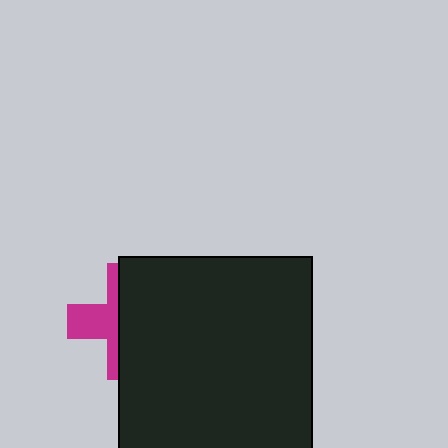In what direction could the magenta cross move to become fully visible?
The magenta cross could move left. That would shift it out from behind the black rectangle entirely.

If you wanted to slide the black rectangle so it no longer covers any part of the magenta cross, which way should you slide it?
Slide it right — that is the most direct way to separate the two shapes.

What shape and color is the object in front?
The object in front is a black rectangle.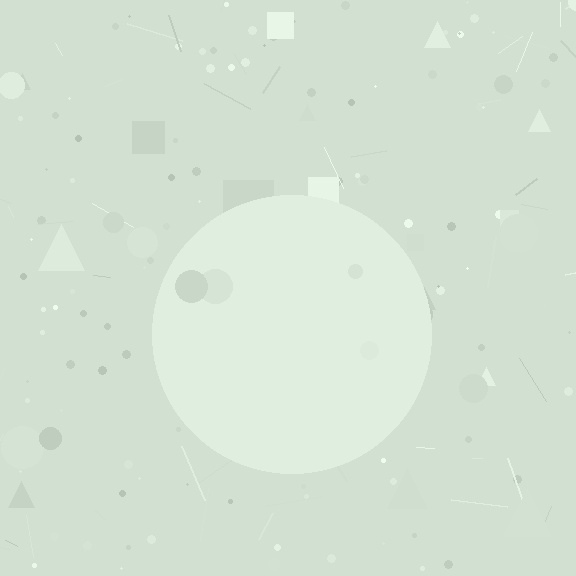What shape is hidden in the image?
A circle is hidden in the image.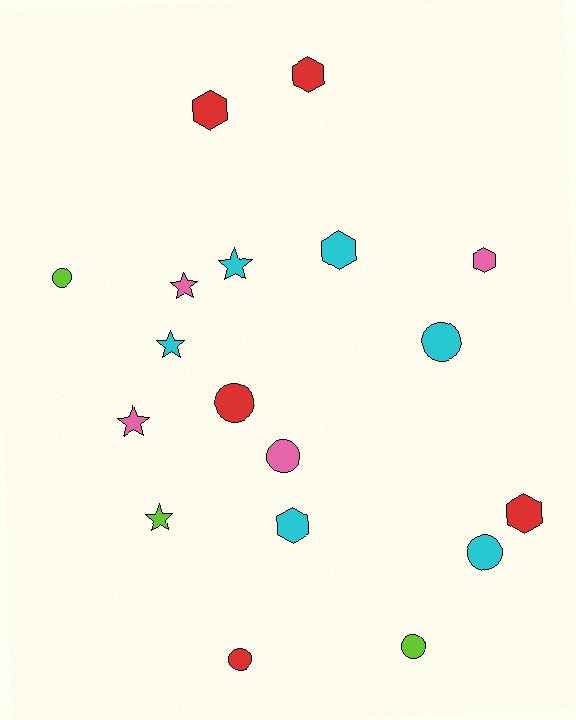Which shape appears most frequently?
Circle, with 7 objects.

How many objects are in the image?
There are 18 objects.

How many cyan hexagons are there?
There are 2 cyan hexagons.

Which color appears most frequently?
Cyan, with 6 objects.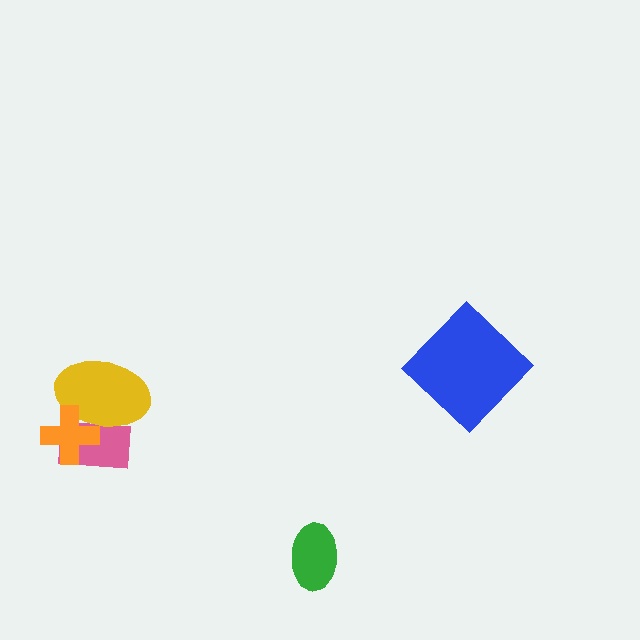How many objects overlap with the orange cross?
2 objects overlap with the orange cross.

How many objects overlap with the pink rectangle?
2 objects overlap with the pink rectangle.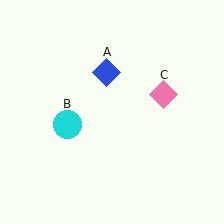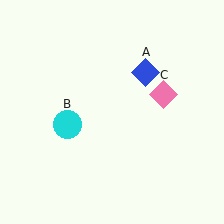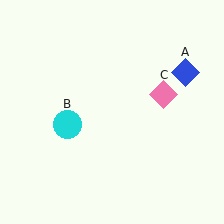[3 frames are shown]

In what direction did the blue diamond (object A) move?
The blue diamond (object A) moved right.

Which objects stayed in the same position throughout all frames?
Cyan circle (object B) and pink diamond (object C) remained stationary.